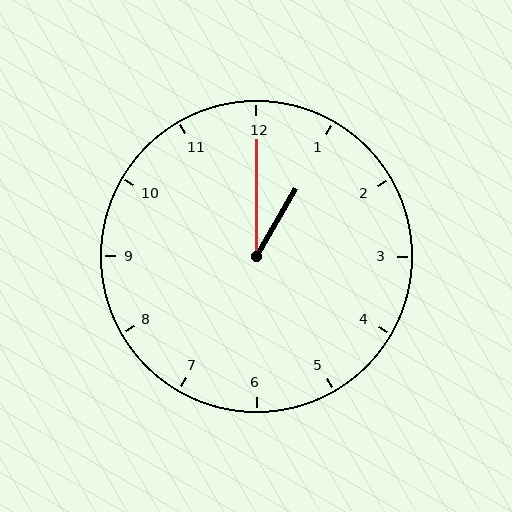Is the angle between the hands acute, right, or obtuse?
It is acute.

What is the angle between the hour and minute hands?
Approximately 30 degrees.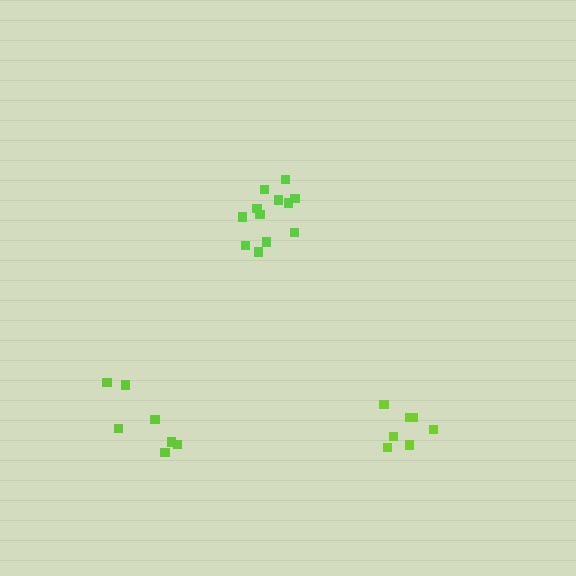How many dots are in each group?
Group 1: 12 dots, Group 2: 7 dots, Group 3: 7 dots (26 total).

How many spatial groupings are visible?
There are 3 spatial groupings.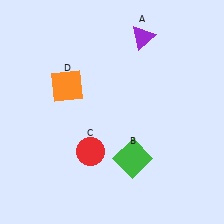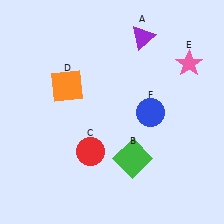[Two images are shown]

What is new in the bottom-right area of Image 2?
A blue circle (F) was added in the bottom-right area of Image 2.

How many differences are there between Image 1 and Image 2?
There are 2 differences between the two images.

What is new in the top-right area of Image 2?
A pink star (E) was added in the top-right area of Image 2.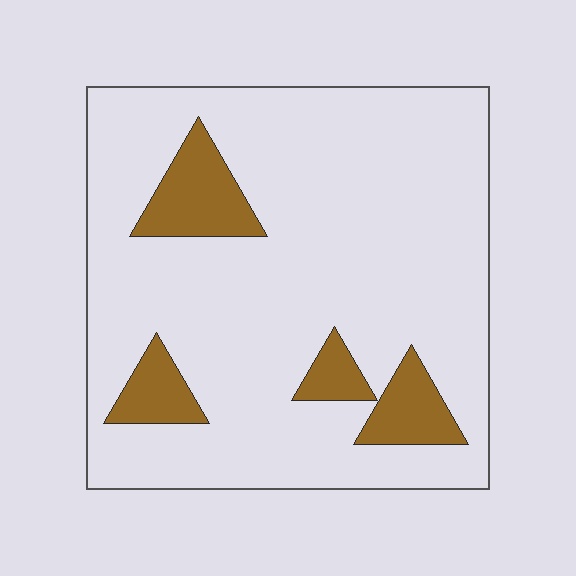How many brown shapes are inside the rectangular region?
4.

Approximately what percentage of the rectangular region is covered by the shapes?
Approximately 15%.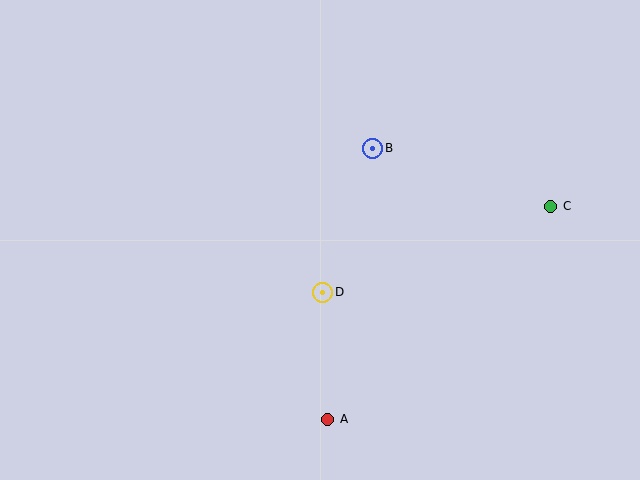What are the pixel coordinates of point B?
Point B is at (373, 148).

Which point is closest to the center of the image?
Point D at (323, 292) is closest to the center.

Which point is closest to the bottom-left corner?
Point A is closest to the bottom-left corner.